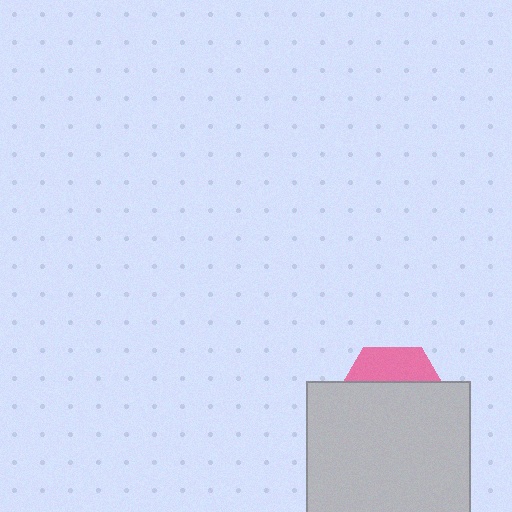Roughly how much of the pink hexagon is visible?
A small part of it is visible (roughly 30%).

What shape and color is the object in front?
The object in front is a light gray rectangle.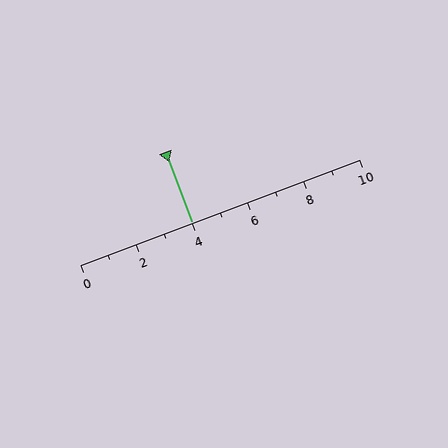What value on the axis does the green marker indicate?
The marker indicates approximately 4.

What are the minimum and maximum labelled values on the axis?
The axis runs from 0 to 10.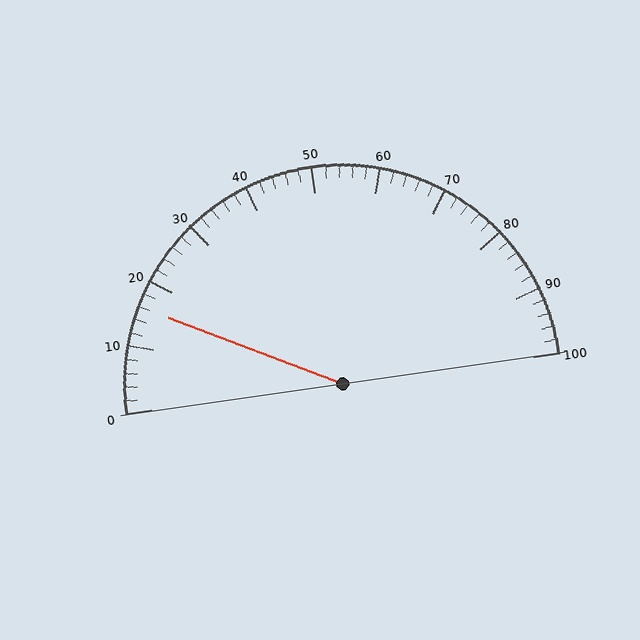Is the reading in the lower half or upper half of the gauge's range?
The reading is in the lower half of the range (0 to 100).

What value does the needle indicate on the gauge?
The needle indicates approximately 16.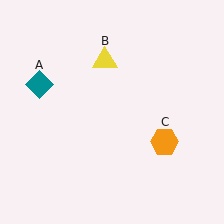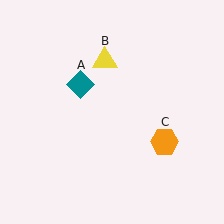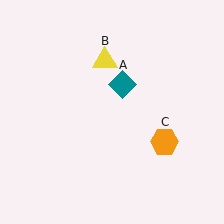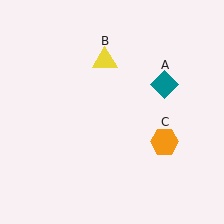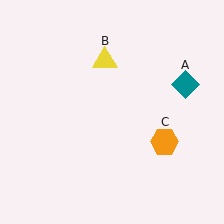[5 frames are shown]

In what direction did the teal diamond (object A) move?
The teal diamond (object A) moved right.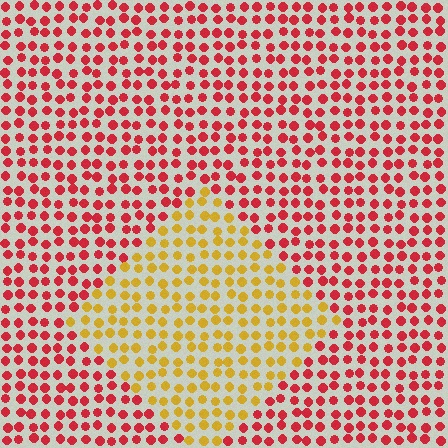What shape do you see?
I see a diamond.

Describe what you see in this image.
The image is filled with small red elements in a uniform arrangement. A diamond-shaped region is visible where the elements are tinted to a slightly different hue, forming a subtle color boundary.